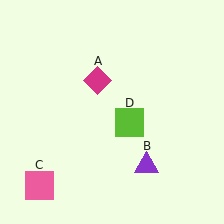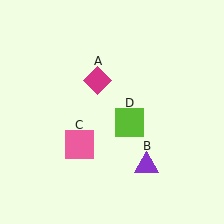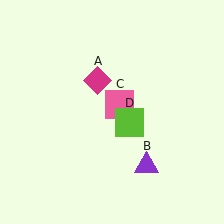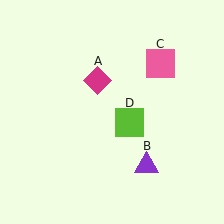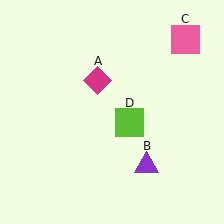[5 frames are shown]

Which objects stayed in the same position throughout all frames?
Magenta diamond (object A) and purple triangle (object B) and lime square (object D) remained stationary.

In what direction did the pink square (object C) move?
The pink square (object C) moved up and to the right.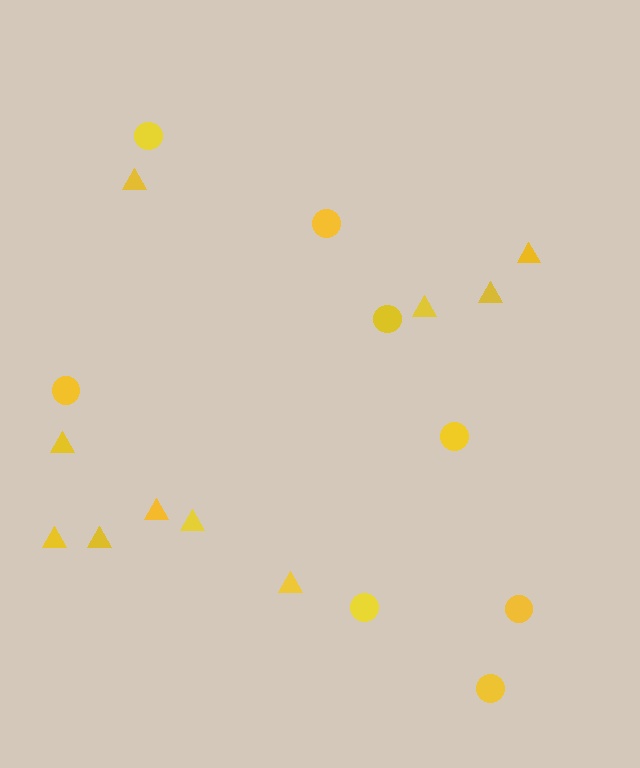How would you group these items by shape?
There are 2 groups: one group of triangles (10) and one group of circles (8).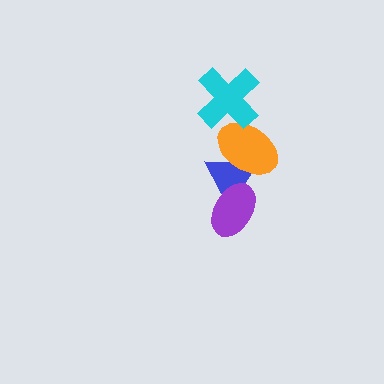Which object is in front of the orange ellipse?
The cyan cross is in front of the orange ellipse.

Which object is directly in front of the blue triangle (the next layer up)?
The purple ellipse is directly in front of the blue triangle.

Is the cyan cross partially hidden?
No, no other shape covers it.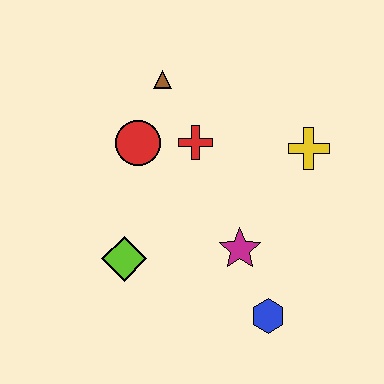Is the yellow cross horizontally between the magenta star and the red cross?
No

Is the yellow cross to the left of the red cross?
No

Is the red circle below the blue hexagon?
No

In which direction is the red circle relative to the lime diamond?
The red circle is above the lime diamond.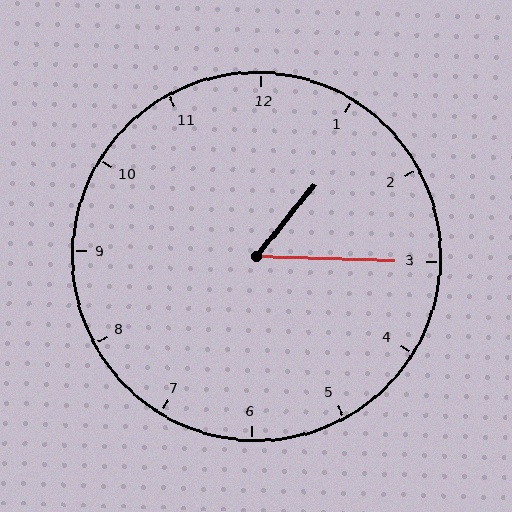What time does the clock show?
1:15.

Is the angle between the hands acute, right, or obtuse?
It is acute.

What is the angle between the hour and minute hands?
Approximately 52 degrees.